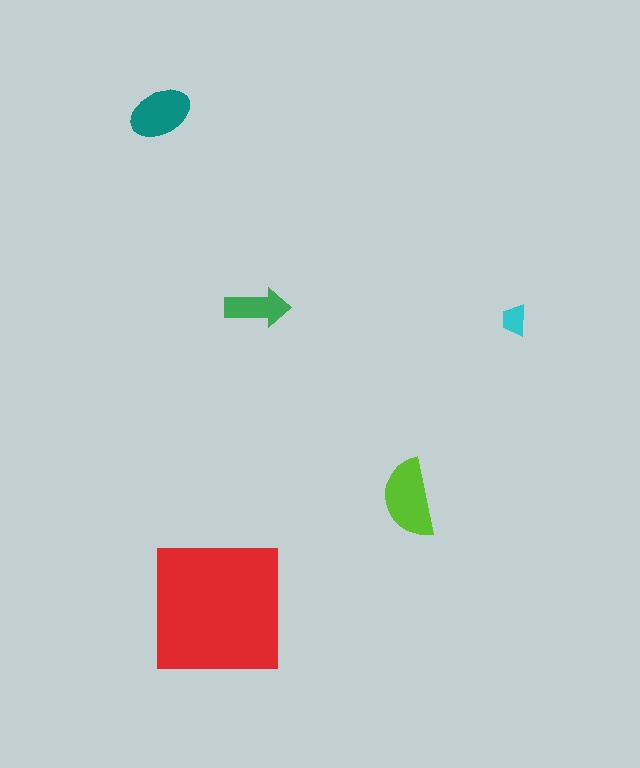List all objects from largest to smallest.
The red square, the lime semicircle, the teal ellipse, the green arrow, the cyan trapezoid.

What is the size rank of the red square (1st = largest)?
1st.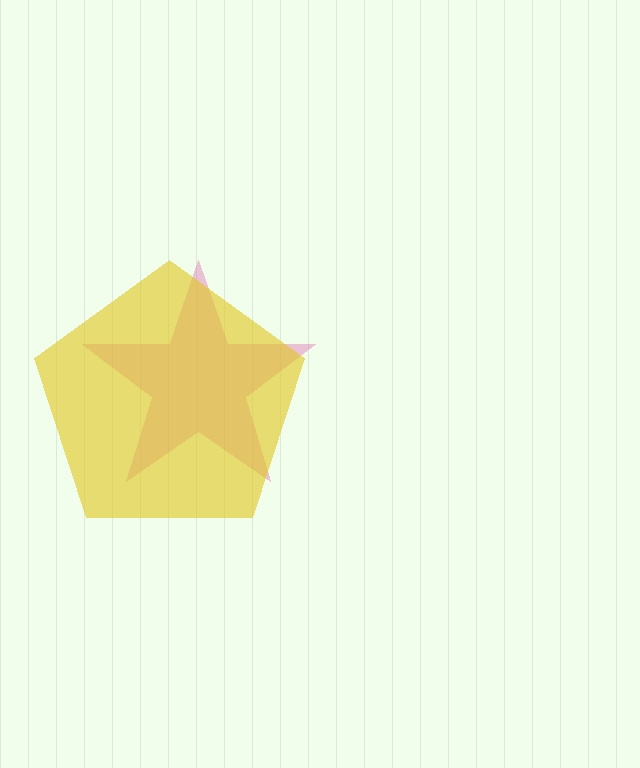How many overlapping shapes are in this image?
There are 2 overlapping shapes in the image.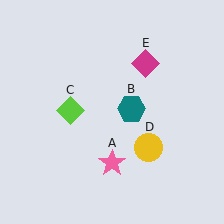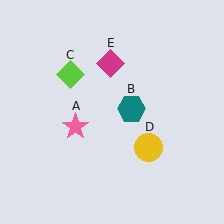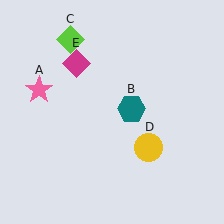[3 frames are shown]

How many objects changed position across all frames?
3 objects changed position: pink star (object A), lime diamond (object C), magenta diamond (object E).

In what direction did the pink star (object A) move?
The pink star (object A) moved up and to the left.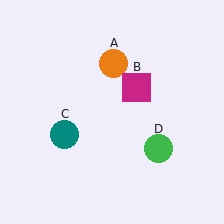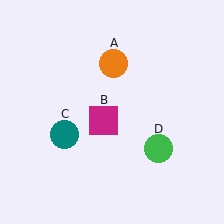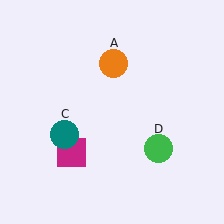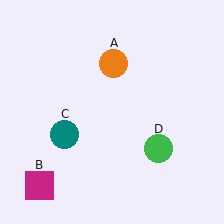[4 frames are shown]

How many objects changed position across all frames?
1 object changed position: magenta square (object B).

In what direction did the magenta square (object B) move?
The magenta square (object B) moved down and to the left.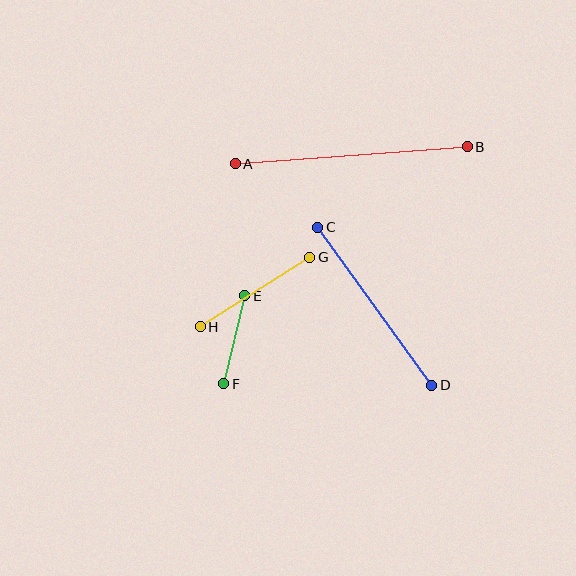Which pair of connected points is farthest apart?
Points A and B are farthest apart.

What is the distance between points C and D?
The distance is approximately 195 pixels.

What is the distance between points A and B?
The distance is approximately 233 pixels.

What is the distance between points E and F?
The distance is approximately 91 pixels.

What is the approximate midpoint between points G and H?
The midpoint is at approximately (255, 292) pixels.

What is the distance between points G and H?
The distance is approximately 130 pixels.